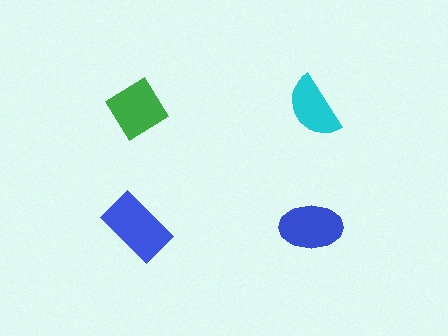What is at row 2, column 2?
A blue ellipse.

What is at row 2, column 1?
A blue rectangle.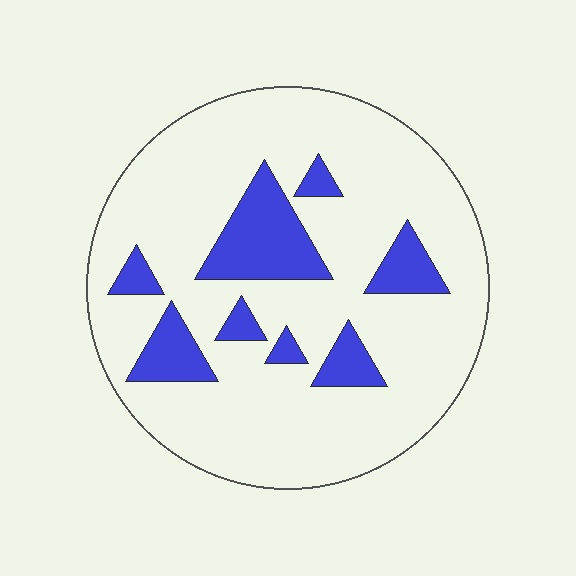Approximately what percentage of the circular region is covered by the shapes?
Approximately 20%.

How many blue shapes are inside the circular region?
8.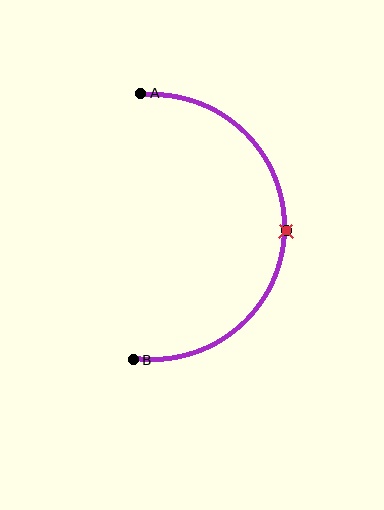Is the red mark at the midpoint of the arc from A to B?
Yes. The red mark lies on the arc at equal arc-length from both A and B — it is the arc midpoint.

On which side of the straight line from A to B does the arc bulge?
The arc bulges to the right of the straight line connecting A and B.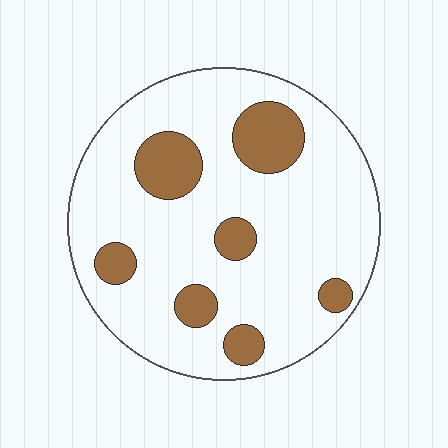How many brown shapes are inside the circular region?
7.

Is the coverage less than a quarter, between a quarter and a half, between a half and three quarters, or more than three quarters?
Less than a quarter.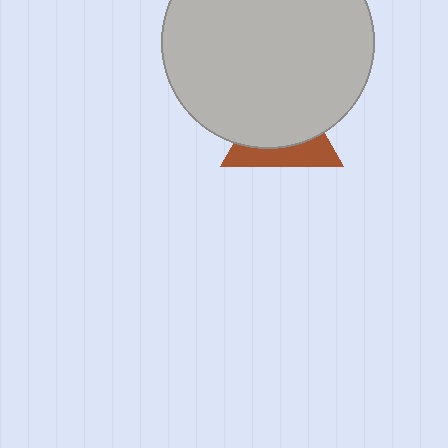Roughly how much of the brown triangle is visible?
A small part of it is visible (roughly 38%).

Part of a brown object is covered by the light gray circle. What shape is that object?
It is a triangle.